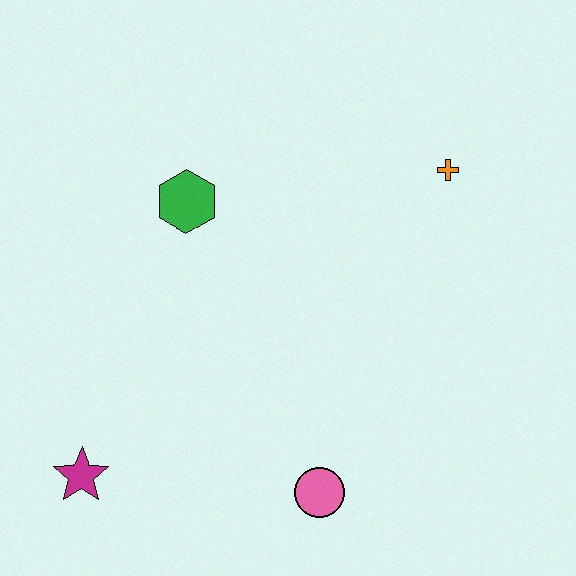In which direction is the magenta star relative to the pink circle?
The magenta star is to the left of the pink circle.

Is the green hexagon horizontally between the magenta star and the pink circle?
Yes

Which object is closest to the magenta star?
The pink circle is closest to the magenta star.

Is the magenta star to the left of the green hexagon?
Yes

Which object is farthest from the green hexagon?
The pink circle is farthest from the green hexagon.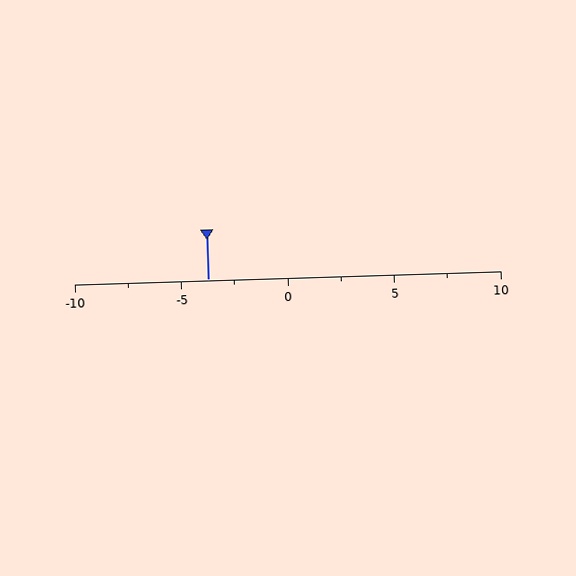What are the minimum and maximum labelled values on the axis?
The axis runs from -10 to 10.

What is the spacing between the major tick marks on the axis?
The major ticks are spaced 5 apart.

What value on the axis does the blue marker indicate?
The marker indicates approximately -3.8.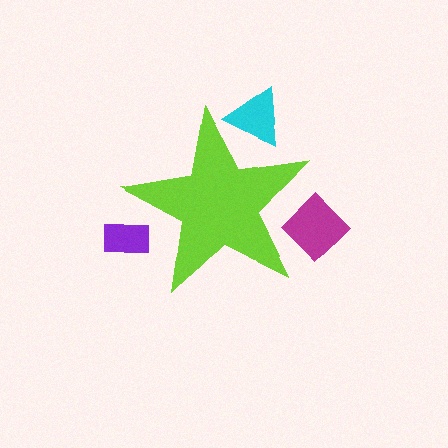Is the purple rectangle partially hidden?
Yes, the purple rectangle is partially hidden behind the lime star.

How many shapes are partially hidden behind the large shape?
3 shapes are partially hidden.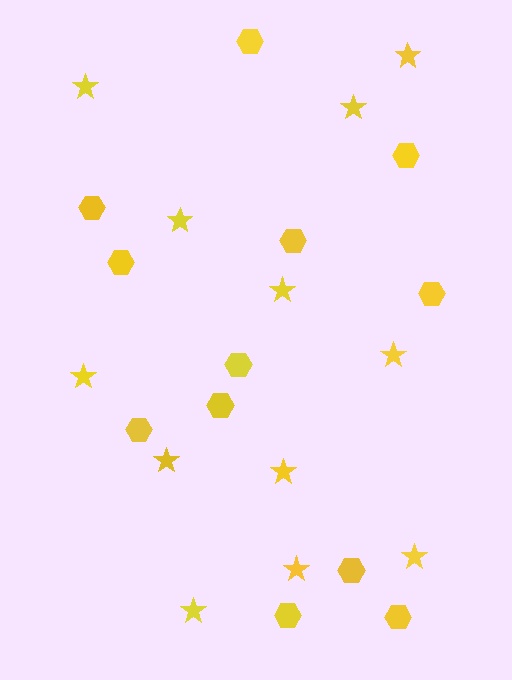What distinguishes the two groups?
There are 2 groups: one group of hexagons (12) and one group of stars (12).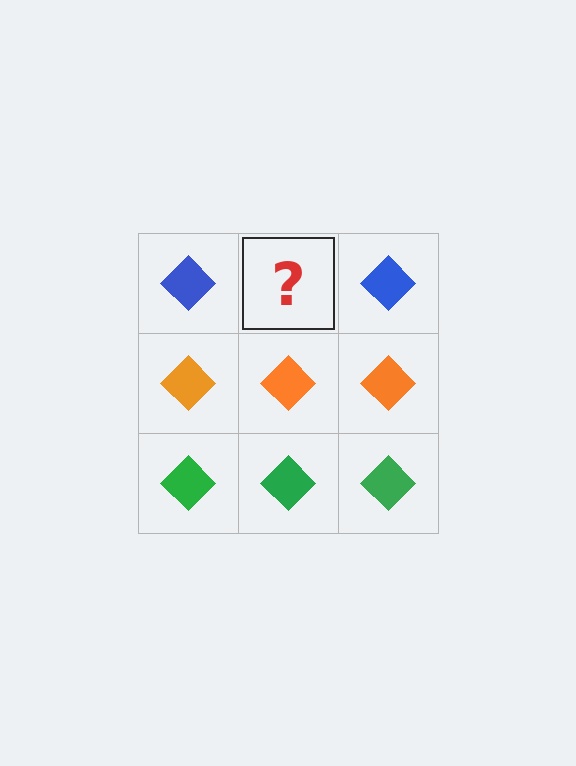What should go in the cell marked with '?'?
The missing cell should contain a blue diamond.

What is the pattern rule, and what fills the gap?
The rule is that each row has a consistent color. The gap should be filled with a blue diamond.